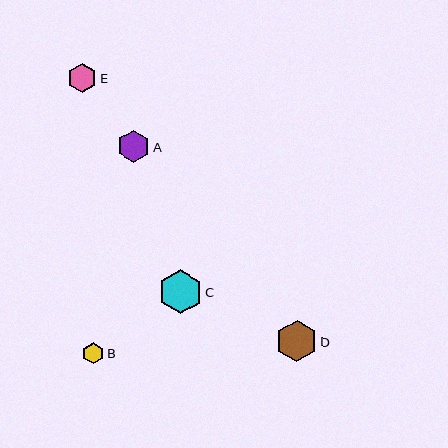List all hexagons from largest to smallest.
From largest to smallest: C, D, A, E, B.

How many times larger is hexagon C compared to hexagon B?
Hexagon C is approximately 2.1 times the size of hexagon B.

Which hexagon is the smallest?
Hexagon B is the smallest with a size of approximately 21 pixels.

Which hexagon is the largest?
Hexagon C is the largest with a size of approximately 44 pixels.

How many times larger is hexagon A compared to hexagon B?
Hexagon A is approximately 1.5 times the size of hexagon B.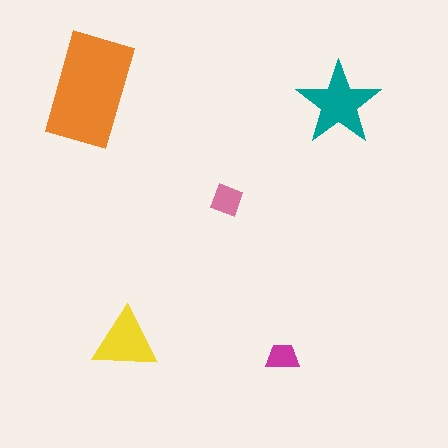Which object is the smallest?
The magenta trapezoid.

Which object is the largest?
The orange rectangle.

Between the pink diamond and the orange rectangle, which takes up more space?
The orange rectangle.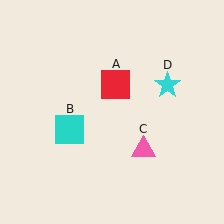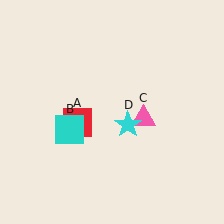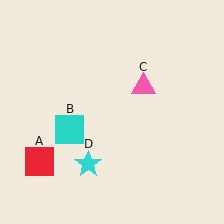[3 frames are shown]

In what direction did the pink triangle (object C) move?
The pink triangle (object C) moved up.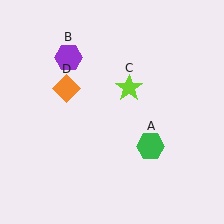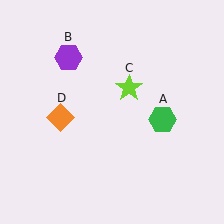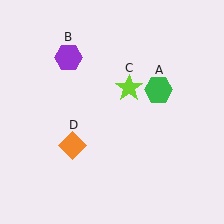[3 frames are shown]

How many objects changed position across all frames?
2 objects changed position: green hexagon (object A), orange diamond (object D).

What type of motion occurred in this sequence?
The green hexagon (object A), orange diamond (object D) rotated counterclockwise around the center of the scene.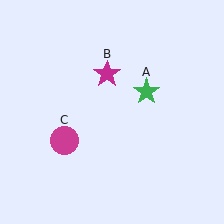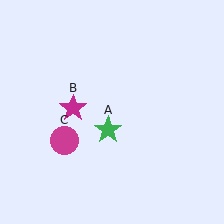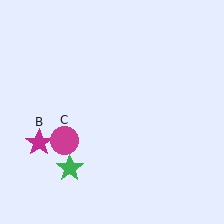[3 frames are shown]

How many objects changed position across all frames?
2 objects changed position: green star (object A), magenta star (object B).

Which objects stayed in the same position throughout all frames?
Magenta circle (object C) remained stationary.